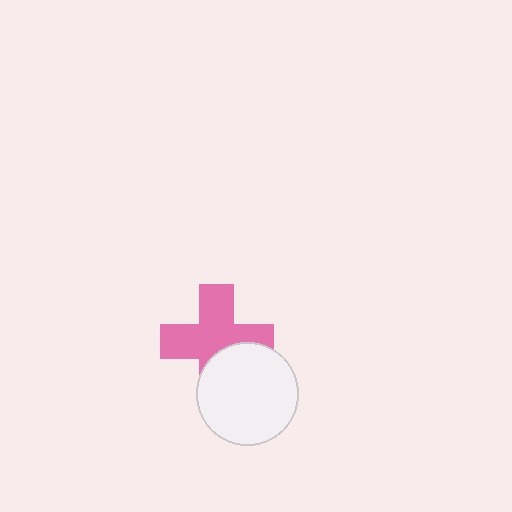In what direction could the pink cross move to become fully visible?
The pink cross could move up. That would shift it out from behind the white circle entirely.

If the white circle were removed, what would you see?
You would see the complete pink cross.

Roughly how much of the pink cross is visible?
Most of it is visible (roughly 69%).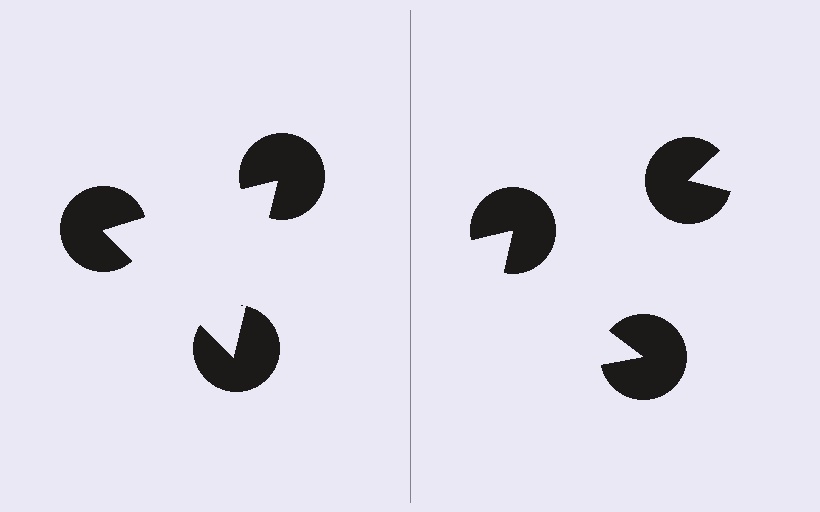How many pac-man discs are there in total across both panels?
6 — 3 on each side.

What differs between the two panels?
The pac-man discs are positioned identically on both sides; only the wedge orientations differ. On the left they align to a triangle; on the right they are misaligned.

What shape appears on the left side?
An illusory triangle.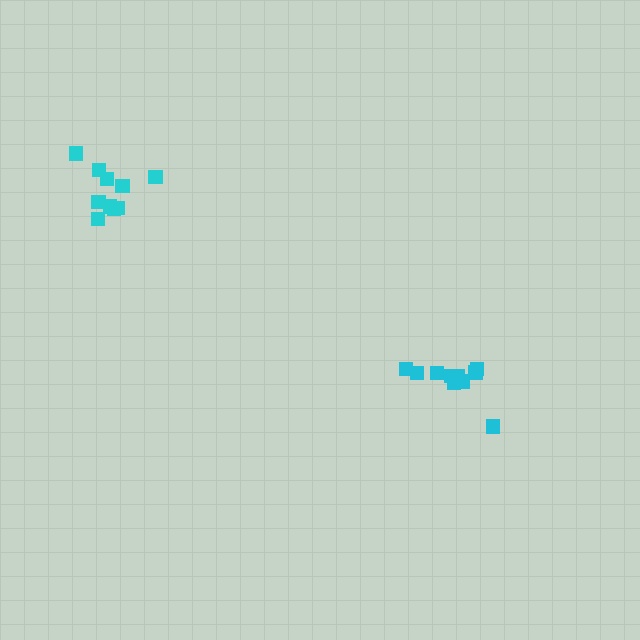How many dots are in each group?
Group 1: 10 dots, Group 2: 10 dots (20 total).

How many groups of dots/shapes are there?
There are 2 groups.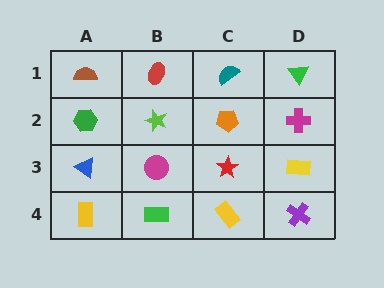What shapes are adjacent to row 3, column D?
A magenta cross (row 2, column D), a purple cross (row 4, column D), a red star (row 3, column C).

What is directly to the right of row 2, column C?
A magenta cross.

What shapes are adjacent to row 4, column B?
A magenta circle (row 3, column B), a yellow rectangle (row 4, column A), a yellow rectangle (row 4, column C).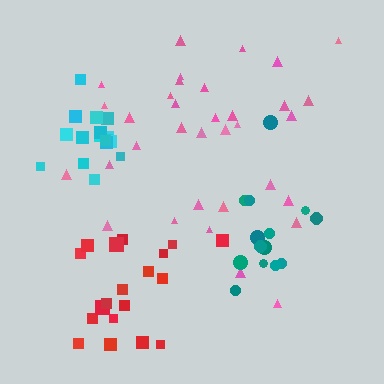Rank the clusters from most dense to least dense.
cyan, teal, red, pink.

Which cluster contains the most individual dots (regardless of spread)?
Pink (35).